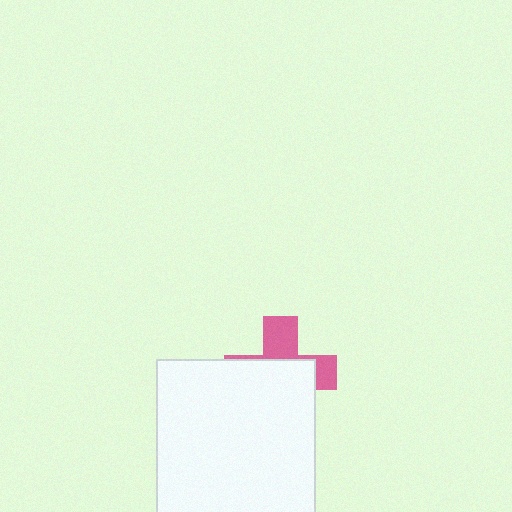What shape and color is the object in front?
The object in front is a white square.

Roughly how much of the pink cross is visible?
A small part of it is visible (roughly 38%).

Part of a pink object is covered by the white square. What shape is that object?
It is a cross.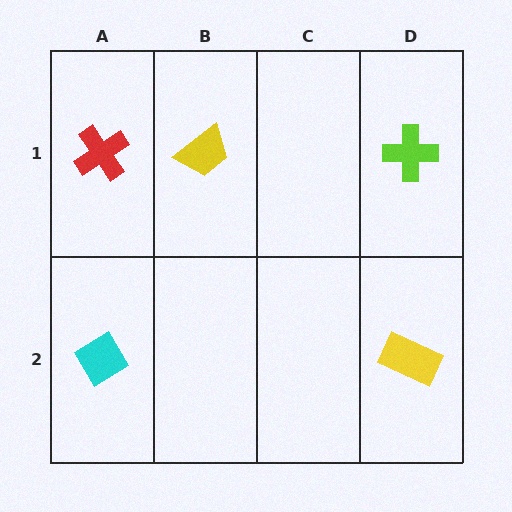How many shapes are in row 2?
2 shapes.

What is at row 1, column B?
A yellow trapezoid.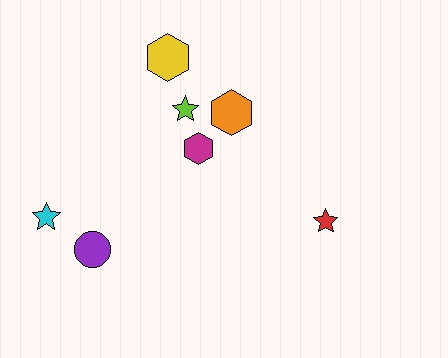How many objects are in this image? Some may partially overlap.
There are 7 objects.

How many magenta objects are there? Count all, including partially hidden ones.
There is 1 magenta object.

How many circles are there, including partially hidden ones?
There is 1 circle.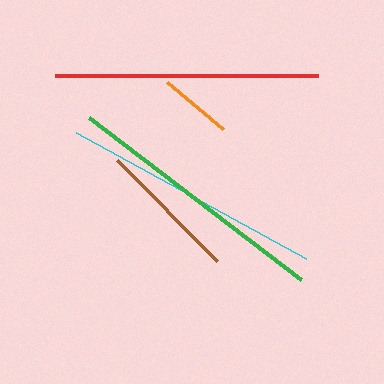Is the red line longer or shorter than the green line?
The green line is longer than the red line.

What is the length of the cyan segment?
The cyan segment is approximately 263 pixels long.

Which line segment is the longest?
The green line is the longest at approximately 267 pixels.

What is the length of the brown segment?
The brown segment is approximately 142 pixels long.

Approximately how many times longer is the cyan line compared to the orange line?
The cyan line is approximately 3.6 times the length of the orange line.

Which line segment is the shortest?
The orange line is the shortest at approximately 73 pixels.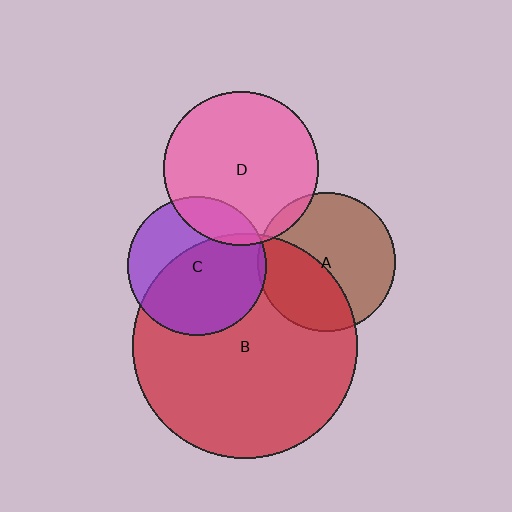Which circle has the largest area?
Circle B (red).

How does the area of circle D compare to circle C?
Approximately 1.2 times.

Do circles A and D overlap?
Yes.